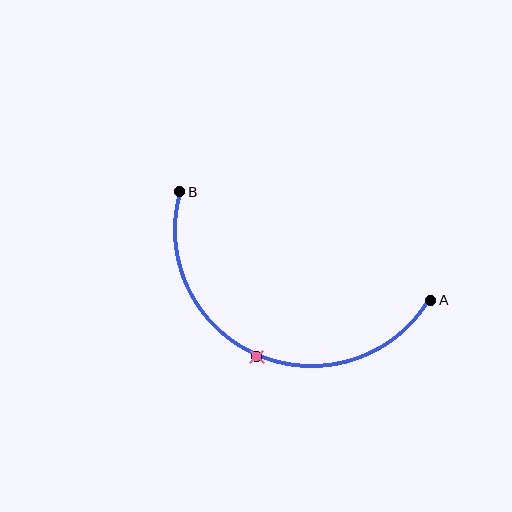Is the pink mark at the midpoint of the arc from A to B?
Yes. The pink mark lies on the arc at equal arc-length from both A and B — it is the arc midpoint.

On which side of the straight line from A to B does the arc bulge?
The arc bulges below the straight line connecting A and B.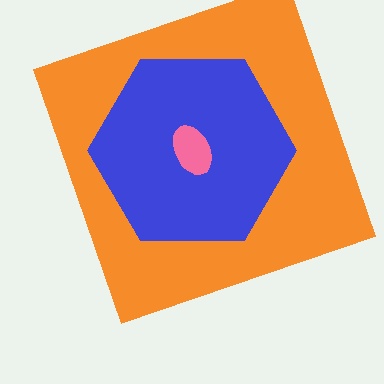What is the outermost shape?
The orange square.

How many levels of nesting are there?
3.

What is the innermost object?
The pink ellipse.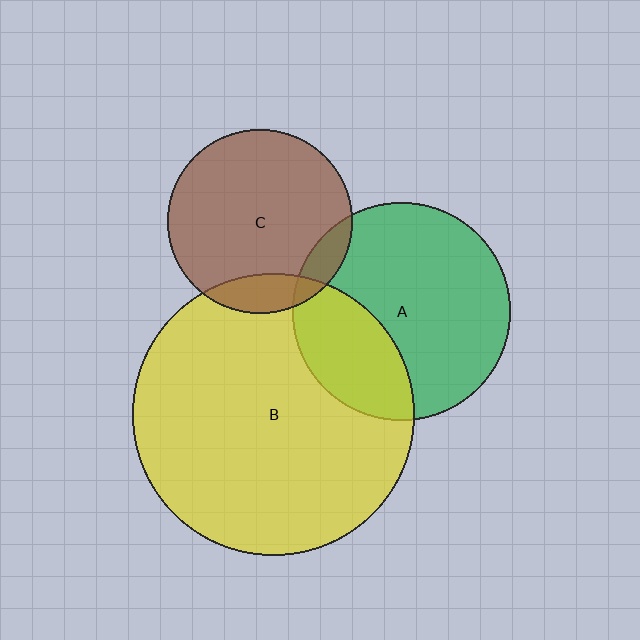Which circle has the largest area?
Circle B (yellow).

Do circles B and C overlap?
Yes.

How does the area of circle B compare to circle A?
Approximately 1.7 times.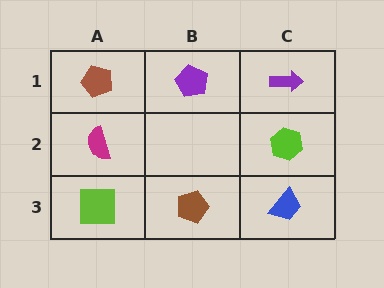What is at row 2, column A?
A magenta semicircle.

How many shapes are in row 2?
2 shapes.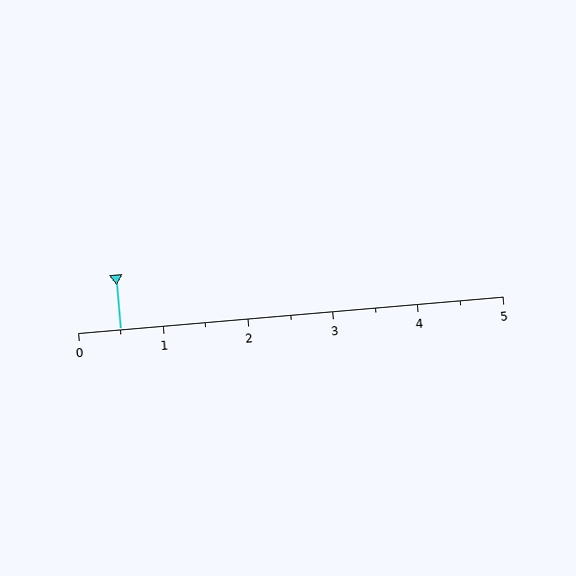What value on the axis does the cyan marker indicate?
The marker indicates approximately 0.5.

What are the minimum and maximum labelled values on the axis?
The axis runs from 0 to 5.